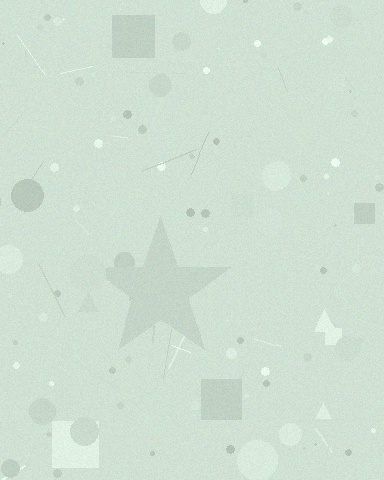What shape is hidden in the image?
A star is hidden in the image.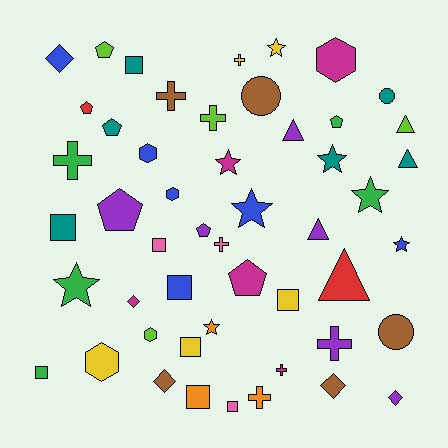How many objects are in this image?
There are 50 objects.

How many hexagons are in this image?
There are 5 hexagons.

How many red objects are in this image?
There are 2 red objects.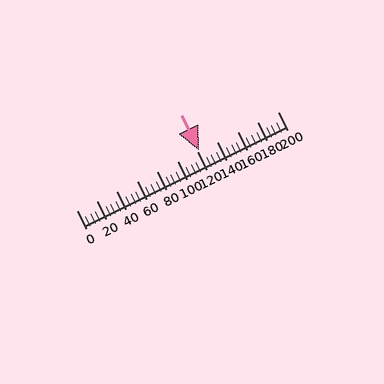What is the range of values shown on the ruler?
The ruler shows values from 0 to 200.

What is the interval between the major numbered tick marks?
The major tick marks are spaced 20 units apart.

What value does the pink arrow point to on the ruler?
The pink arrow points to approximately 122.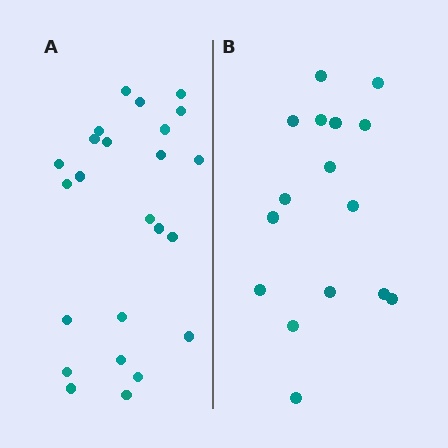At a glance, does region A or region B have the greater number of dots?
Region A (the left region) has more dots.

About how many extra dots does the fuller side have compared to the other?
Region A has roughly 8 or so more dots than region B.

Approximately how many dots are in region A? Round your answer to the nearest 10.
About 20 dots. (The exact count is 24, which rounds to 20.)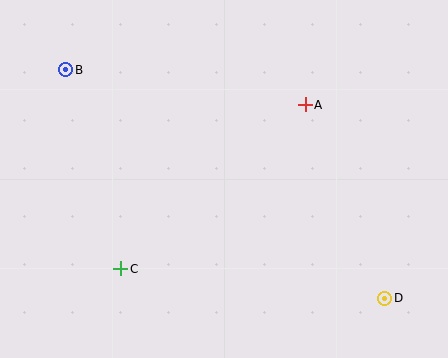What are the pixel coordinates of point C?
Point C is at (121, 269).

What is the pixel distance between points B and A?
The distance between B and A is 242 pixels.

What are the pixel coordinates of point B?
Point B is at (66, 70).